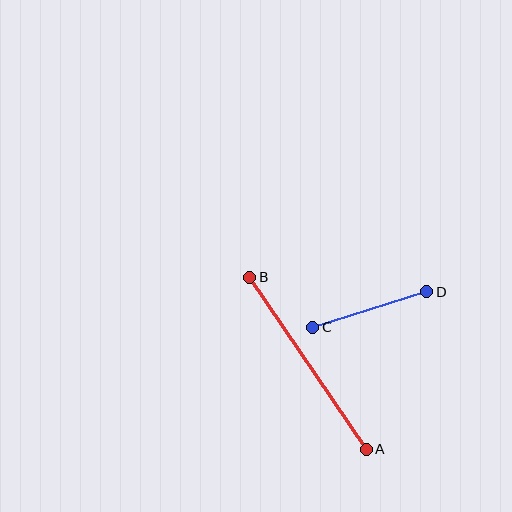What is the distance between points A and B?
The distance is approximately 208 pixels.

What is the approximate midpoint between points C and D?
The midpoint is at approximately (370, 310) pixels.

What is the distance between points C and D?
The distance is approximately 119 pixels.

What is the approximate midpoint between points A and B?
The midpoint is at approximately (308, 363) pixels.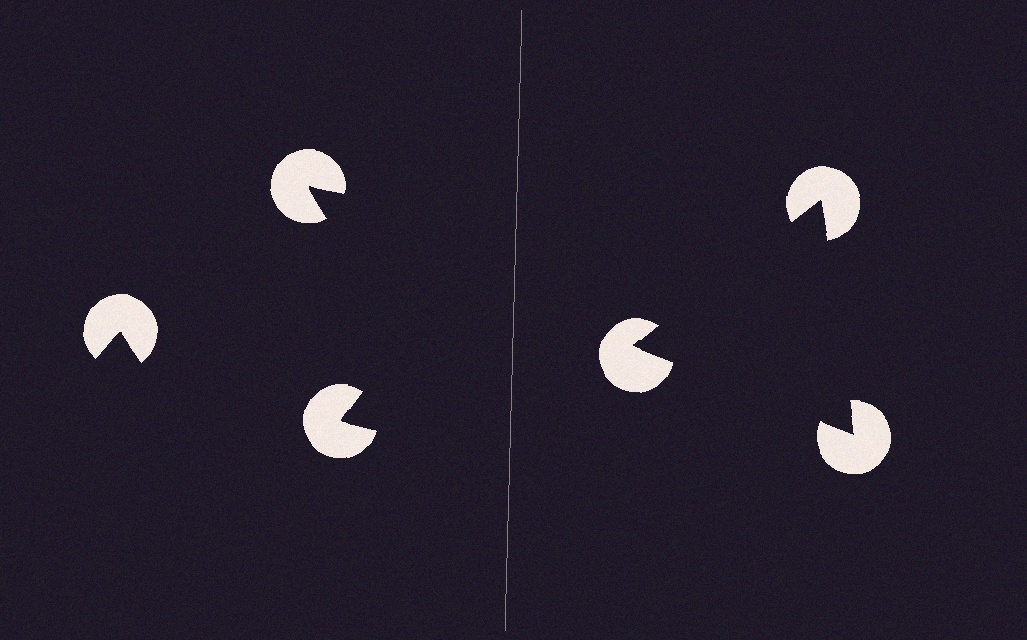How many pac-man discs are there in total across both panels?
6 — 3 on each side.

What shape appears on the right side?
An illusory triangle.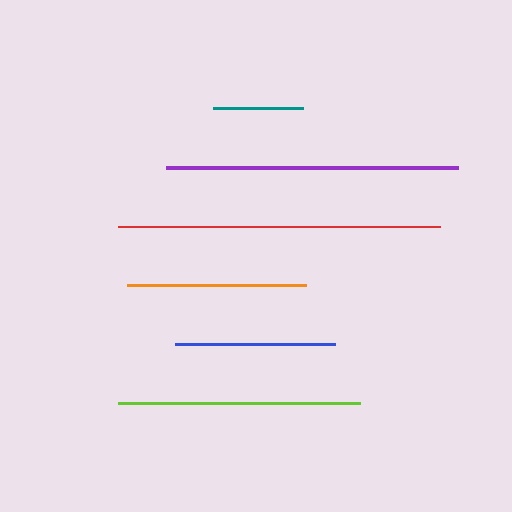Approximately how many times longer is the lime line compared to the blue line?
The lime line is approximately 1.5 times the length of the blue line.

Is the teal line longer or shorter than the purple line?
The purple line is longer than the teal line.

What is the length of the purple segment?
The purple segment is approximately 292 pixels long.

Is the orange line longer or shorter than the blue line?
The orange line is longer than the blue line.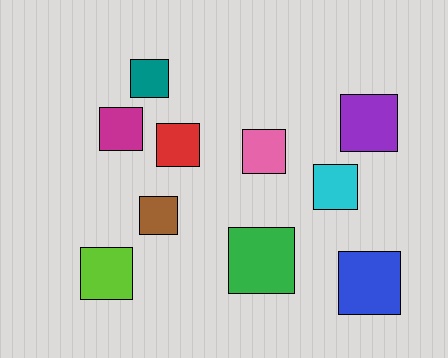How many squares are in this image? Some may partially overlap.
There are 10 squares.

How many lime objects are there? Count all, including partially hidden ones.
There is 1 lime object.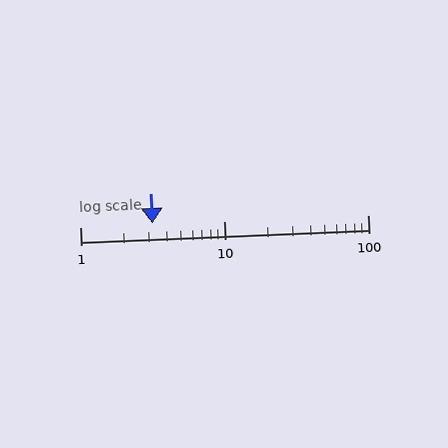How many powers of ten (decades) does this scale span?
The scale spans 2 decades, from 1 to 100.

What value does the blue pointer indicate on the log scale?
The pointer indicates approximately 3.2.